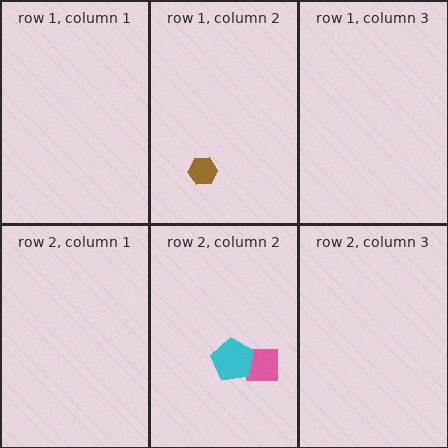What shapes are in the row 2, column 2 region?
The pink square, the cyan pentagon.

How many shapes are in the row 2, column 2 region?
2.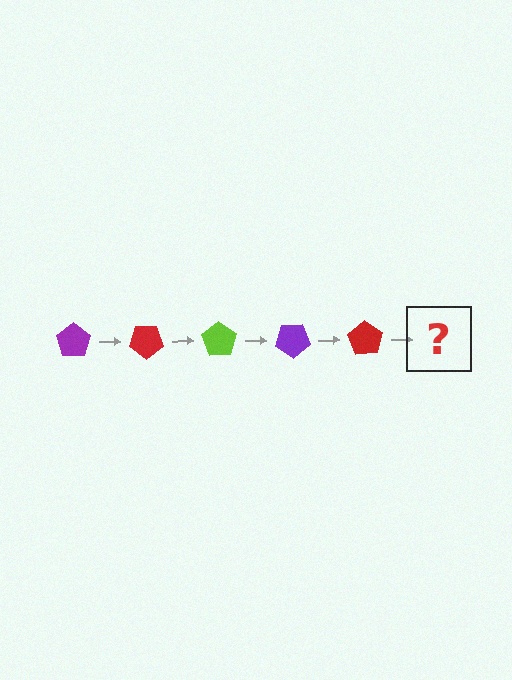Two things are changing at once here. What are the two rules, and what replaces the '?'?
The two rules are that it rotates 35 degrees each step and the color cycles through purple, red, and lime. The '?' should be a lime pentagon, rotated 175 degrees from the start.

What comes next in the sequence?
The next element should be a lime pentagon, rotated 175 degrees from the start.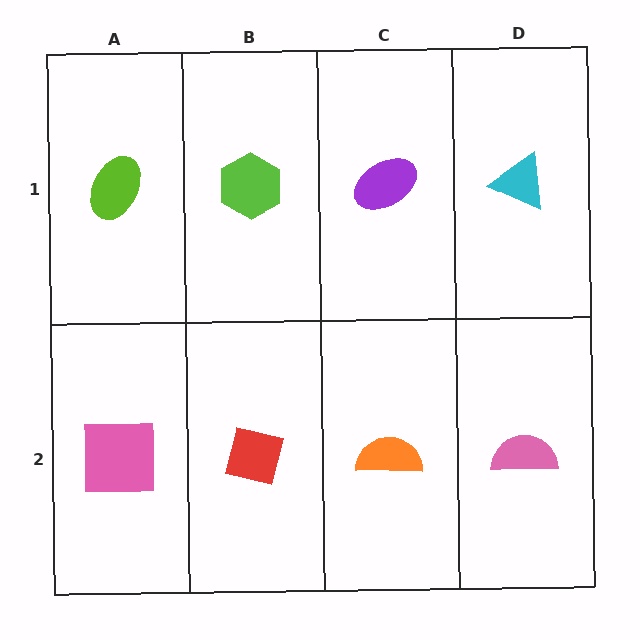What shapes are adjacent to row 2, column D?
A cyan triangle (row 1, column D), an orange semicircle (row 2, column C).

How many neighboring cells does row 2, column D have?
2.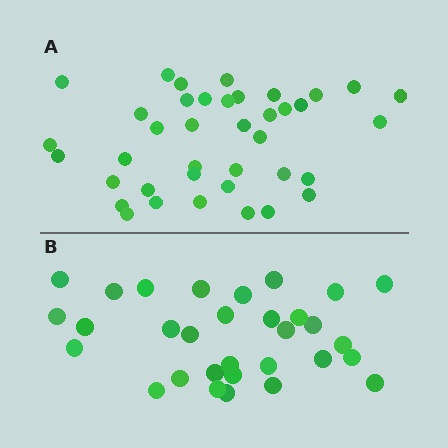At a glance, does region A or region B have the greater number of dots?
Region A (the top region) has more dots.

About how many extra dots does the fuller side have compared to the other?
Region A has roughly 8 or so more dots than region B.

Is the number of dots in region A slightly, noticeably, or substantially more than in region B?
Region A has noticeably more, but not dramatically so. The ratio is roughly 1.3 to 1.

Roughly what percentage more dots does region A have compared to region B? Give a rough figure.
About 25% more.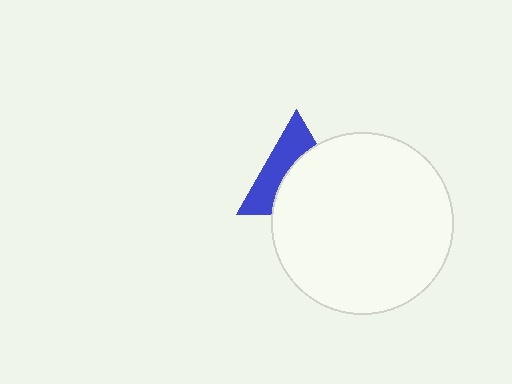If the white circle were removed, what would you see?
You would see the complete blue triangle.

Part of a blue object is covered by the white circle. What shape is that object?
It is a triangle.